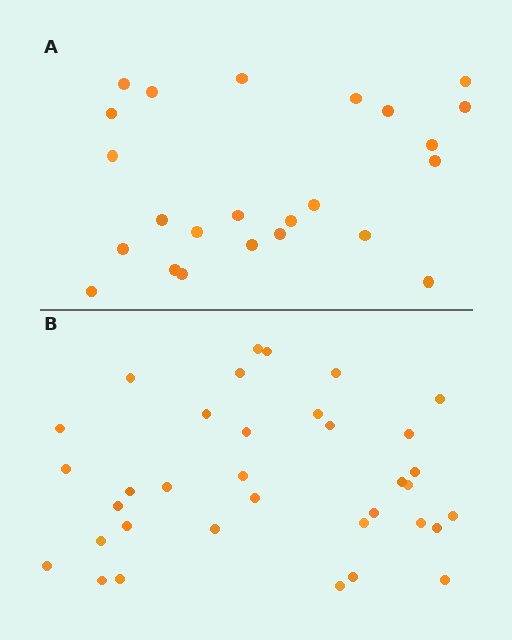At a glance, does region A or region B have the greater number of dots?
Region B (the bottom region) has more dots.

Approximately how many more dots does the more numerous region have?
Region B has roughly 12 or so more dots than region A.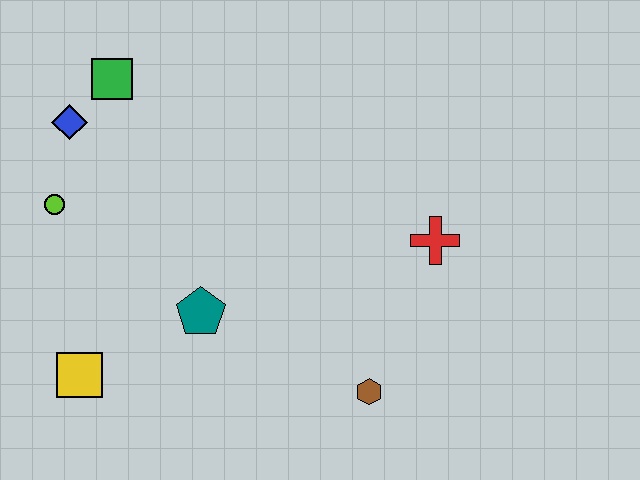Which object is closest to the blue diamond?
The green square is closest to the blue diamond.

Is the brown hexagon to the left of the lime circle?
No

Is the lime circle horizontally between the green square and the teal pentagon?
No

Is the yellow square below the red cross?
Yes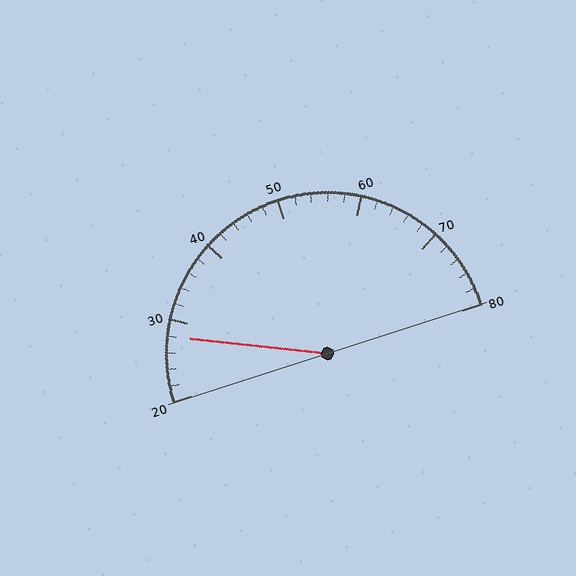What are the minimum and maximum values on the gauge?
The gauge ranges from 20 to 80.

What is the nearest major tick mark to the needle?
The nearest major tick mark is 30.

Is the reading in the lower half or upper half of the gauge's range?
The reading is in the lower half of the range (20 to 80).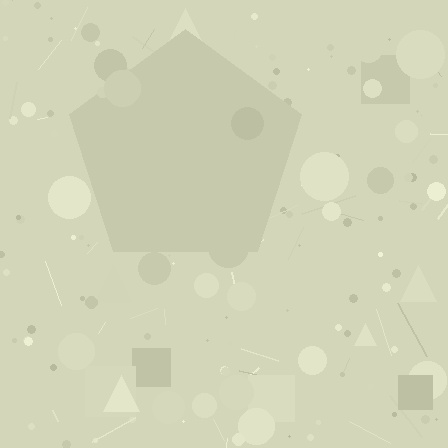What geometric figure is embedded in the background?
A pentagon is embedded in the background.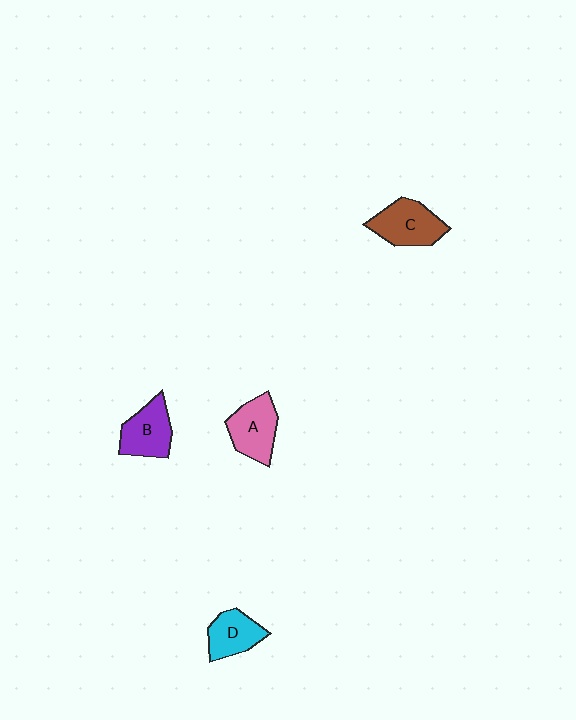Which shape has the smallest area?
Shape D (cyan).